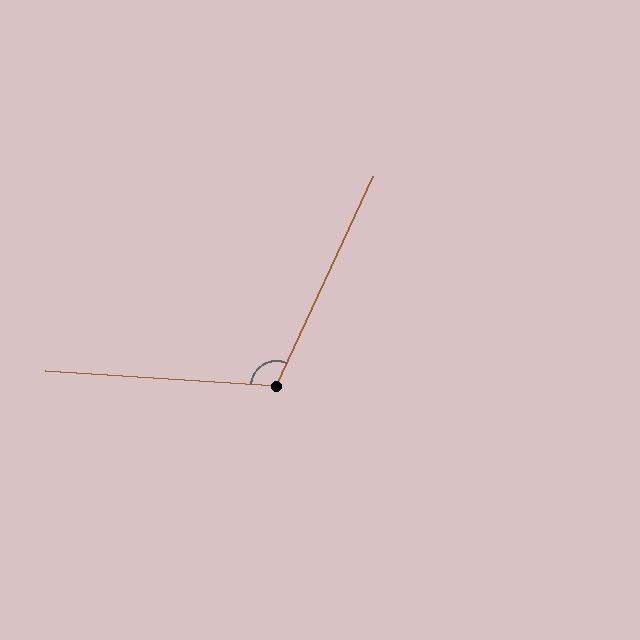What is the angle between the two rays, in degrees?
Approximately 111 degrees.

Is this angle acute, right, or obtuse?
It is obtuse.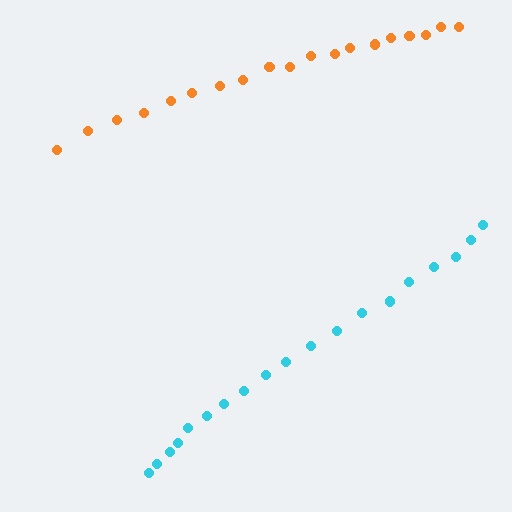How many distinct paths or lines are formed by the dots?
There are 2 distinct paths.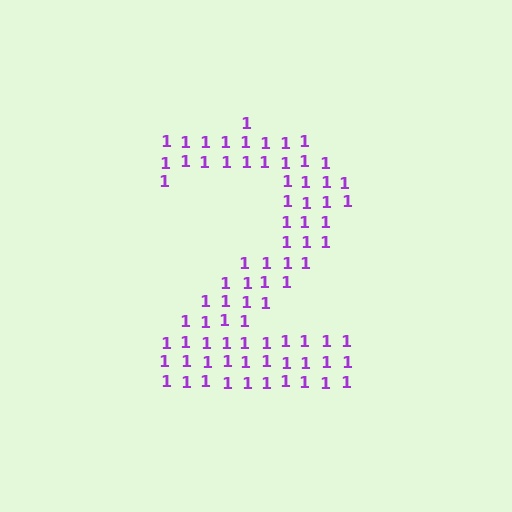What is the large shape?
The large shape is the digit 2.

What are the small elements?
The small elements are digit 1's.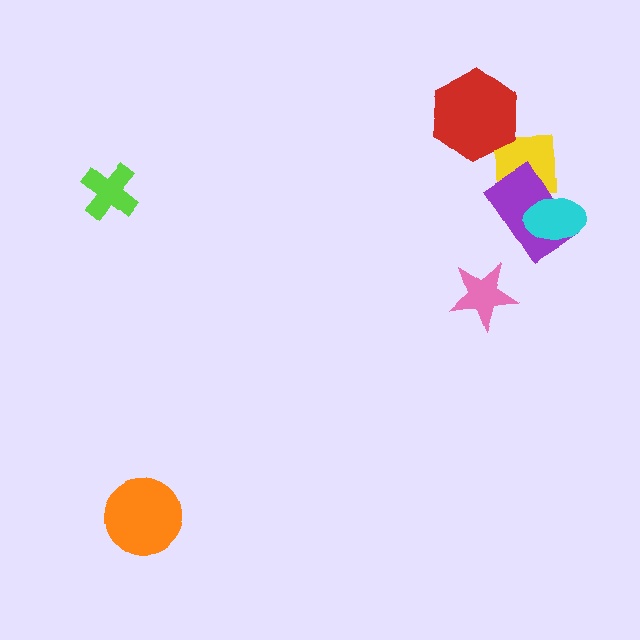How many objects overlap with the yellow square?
1 object overlaps with the yellow square.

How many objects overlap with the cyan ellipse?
1 object overlaps with the cyan ellipse.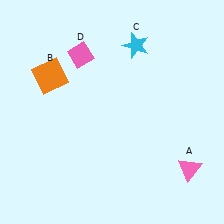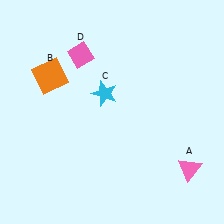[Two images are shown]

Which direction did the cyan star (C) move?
The cyan star (C) moved down.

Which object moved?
The cyan star (C) moved down.